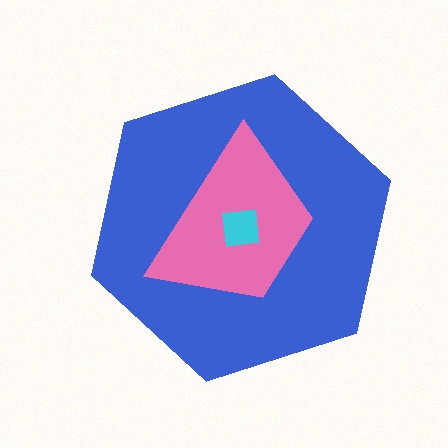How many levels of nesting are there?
3.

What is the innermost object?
The cyan square.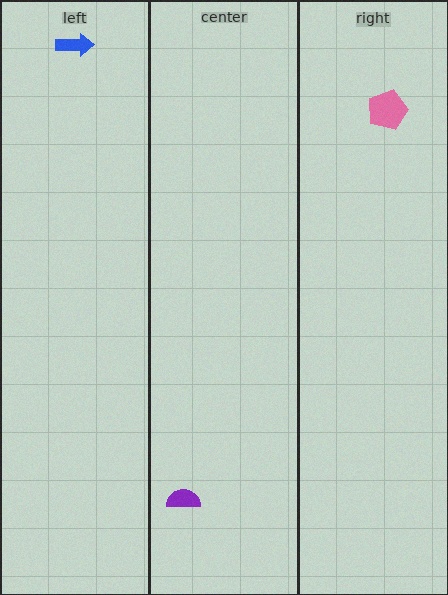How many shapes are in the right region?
1.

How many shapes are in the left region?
1.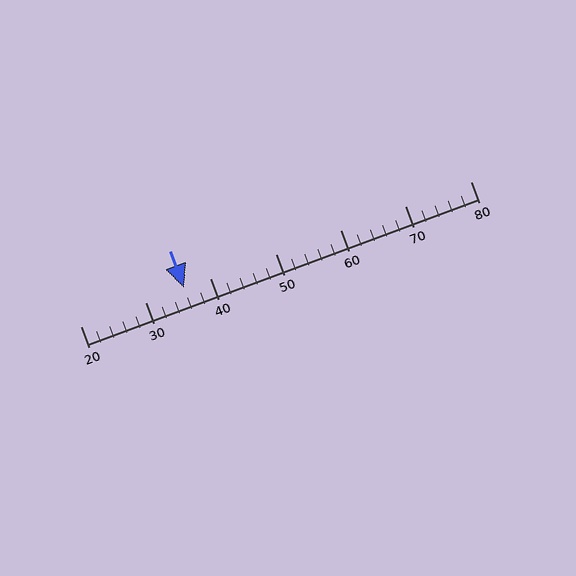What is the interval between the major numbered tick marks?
The major tick marks are spaced 10 units apart.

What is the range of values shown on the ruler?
The ruler shows values from 20 to 80.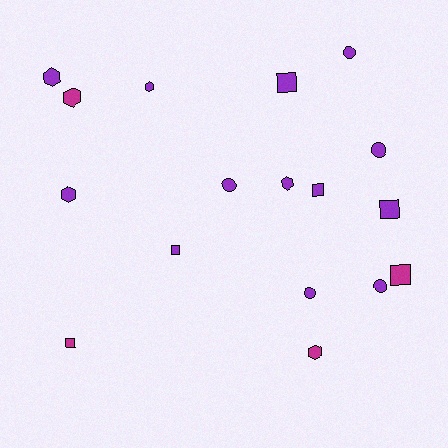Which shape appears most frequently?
Square, with 6 objects.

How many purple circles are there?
There are 5 purple circles.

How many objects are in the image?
There are 17 objects.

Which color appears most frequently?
Purple, with 13 objects.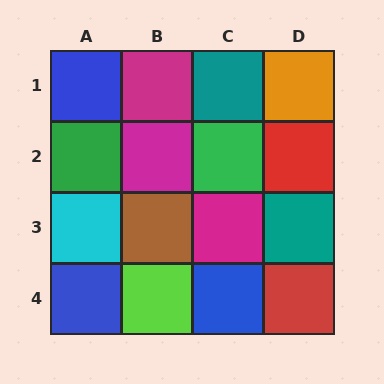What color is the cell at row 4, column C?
Blue.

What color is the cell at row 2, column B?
Magenta.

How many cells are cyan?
1 cell is cyan.